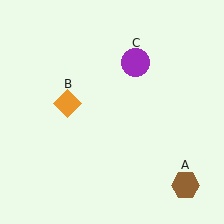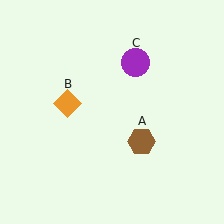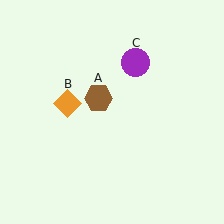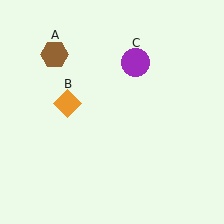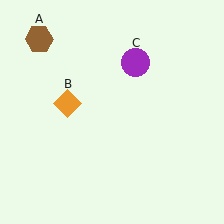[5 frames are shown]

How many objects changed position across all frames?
1 object changed position: brown hexagon (object A).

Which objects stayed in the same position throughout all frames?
Orange diamond (object B) and purple circle (object C) remained stationary.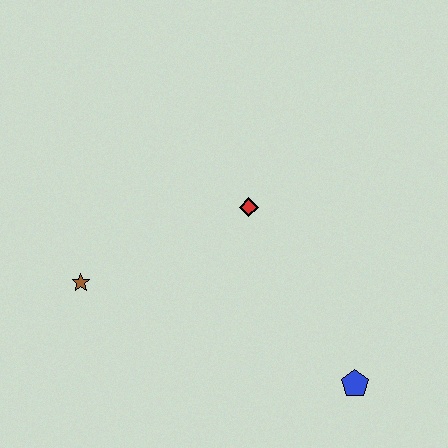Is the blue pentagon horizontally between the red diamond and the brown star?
No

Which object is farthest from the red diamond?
The blue pentagon is farthest from the red diamond.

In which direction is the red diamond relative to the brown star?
The red diamond is to the right of the brown star.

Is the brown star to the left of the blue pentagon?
Yes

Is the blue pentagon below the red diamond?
Yes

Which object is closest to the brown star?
The red diamond is closest to the brown star.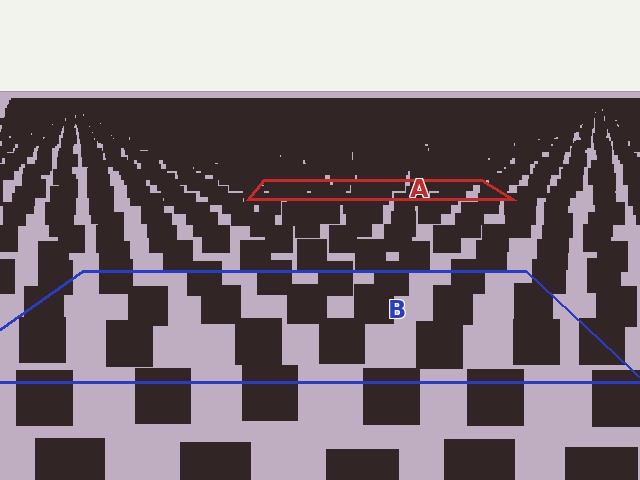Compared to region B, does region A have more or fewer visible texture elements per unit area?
Region A has more texture elements per unit area — they are packed more densely because it is farther away.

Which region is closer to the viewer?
Region B is closer. The texture elements there are larger and more spread out.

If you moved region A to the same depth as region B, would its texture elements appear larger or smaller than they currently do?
They would appear larger. At a closer depth, the same texture elements are projected at a bigger on-screen size.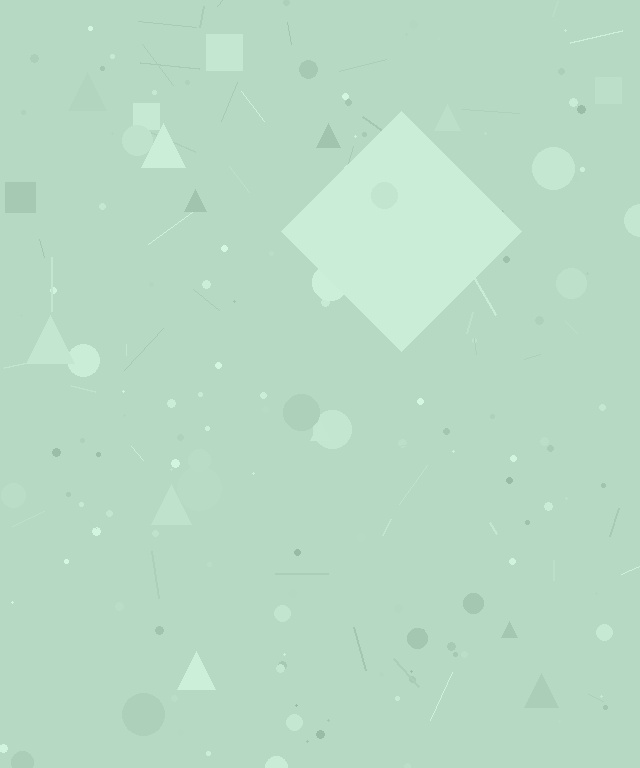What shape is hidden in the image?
A diamond is hidden in the image.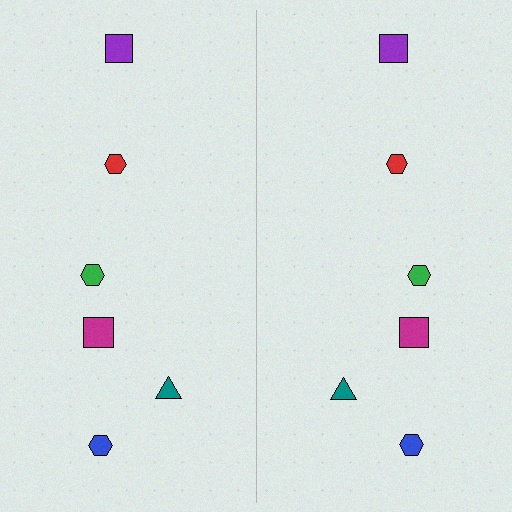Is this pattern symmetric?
Yes, this pattern has bilateral (reflection) symmetry.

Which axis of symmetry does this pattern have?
The pattern has a vertical axis of symmetry running through the center of the image.